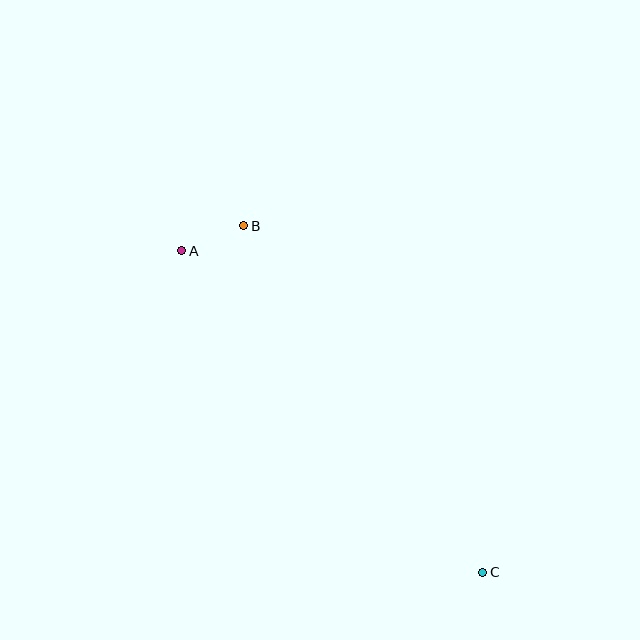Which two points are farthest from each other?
Points A and C are farthest from each other.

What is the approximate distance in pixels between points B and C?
The distance between B and C is approximately 421 pixels.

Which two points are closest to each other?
Points A and B are closest to each other.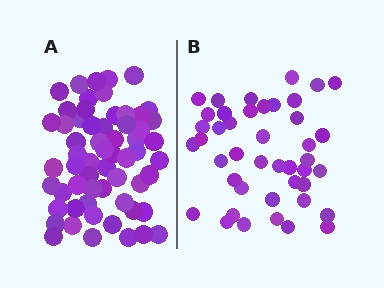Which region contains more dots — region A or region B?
Region A (the left region) has more dots.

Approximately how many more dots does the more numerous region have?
Region A has approximately 15 more dots than region B.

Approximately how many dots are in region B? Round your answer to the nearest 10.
About 40 dots. (The exact count is 43, which rounds to 40.)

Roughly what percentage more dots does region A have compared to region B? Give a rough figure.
About 40% more.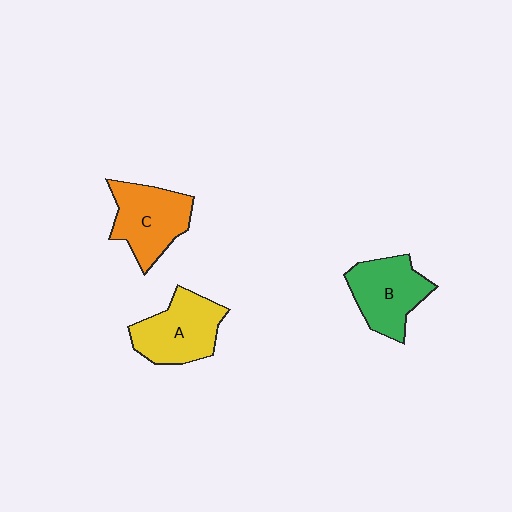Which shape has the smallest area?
Shape B (green).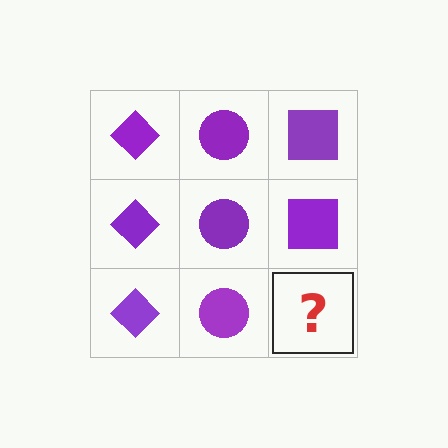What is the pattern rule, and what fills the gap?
The rule is that each column has a consistent shape. The gap should be filled with a purple square.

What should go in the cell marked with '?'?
The missing cell should contain a purple square.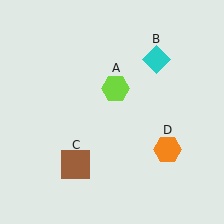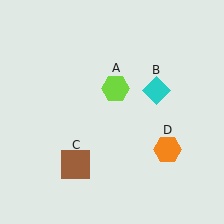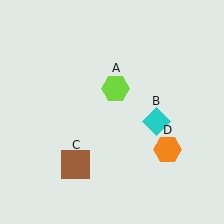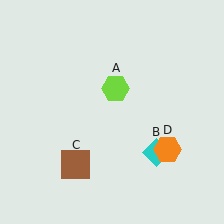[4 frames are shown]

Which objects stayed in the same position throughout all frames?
Lime hexagon (object A) and brown square (object C) and orange hexagon (object D) remained stationary.